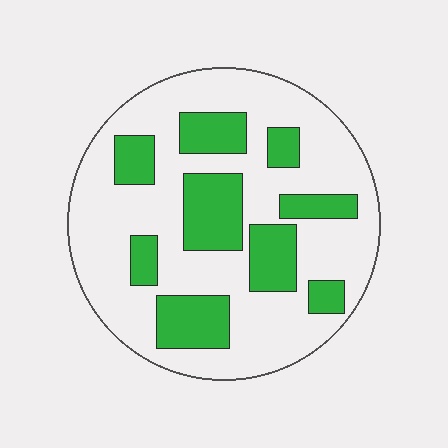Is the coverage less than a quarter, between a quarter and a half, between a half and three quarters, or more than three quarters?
Between a quarter and a half.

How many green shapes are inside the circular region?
9.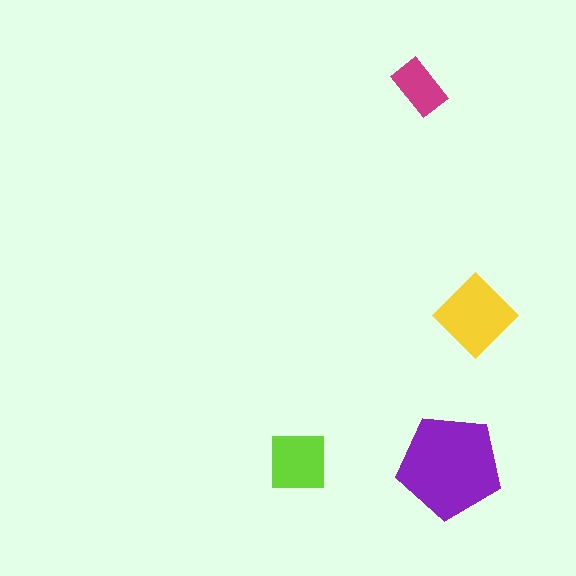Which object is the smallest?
The magenta rectangle.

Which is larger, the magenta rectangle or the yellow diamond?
The yellow diamond.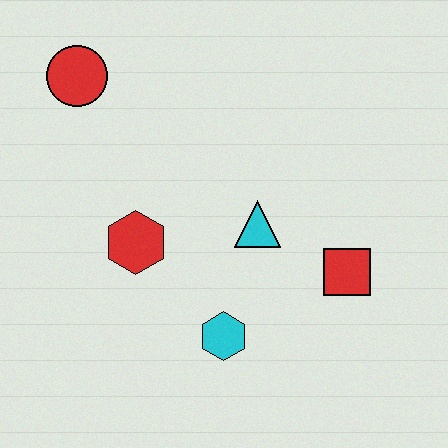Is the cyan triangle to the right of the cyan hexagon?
Yes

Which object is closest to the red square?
The cyan triangle is closest to the red square.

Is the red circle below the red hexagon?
No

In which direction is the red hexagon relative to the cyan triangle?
The red hexagon is to the left of the cyan triangle.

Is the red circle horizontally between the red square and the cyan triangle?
No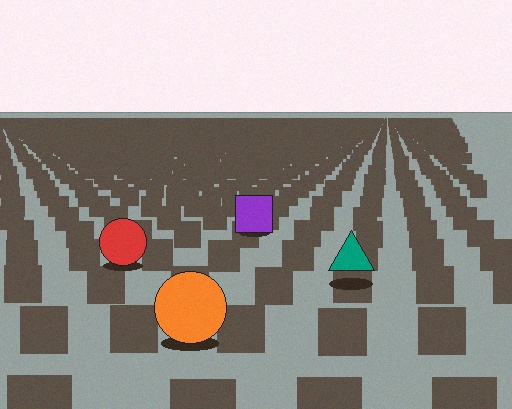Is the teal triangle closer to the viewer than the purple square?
Yes. The teal triangle is closer — you can tell from the texture gradient: the ground texture is coarser near it.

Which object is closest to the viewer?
The orange circle is closest. The texture marks near it are larger and more spread out.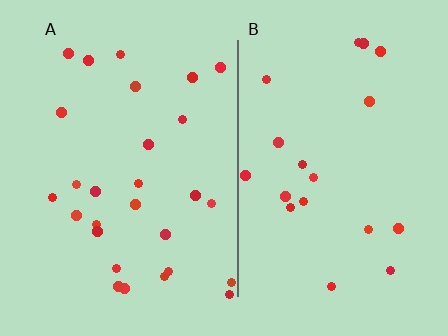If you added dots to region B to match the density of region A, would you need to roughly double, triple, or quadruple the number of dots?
Approximately double.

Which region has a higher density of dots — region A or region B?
A (the left).